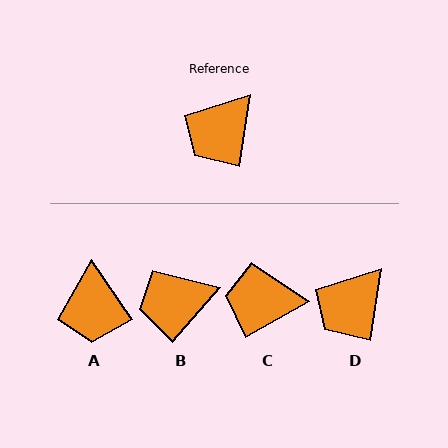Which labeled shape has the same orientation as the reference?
D.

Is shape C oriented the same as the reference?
No, it is off by about 52 degrees.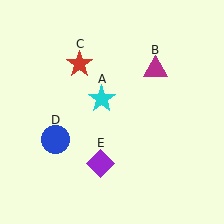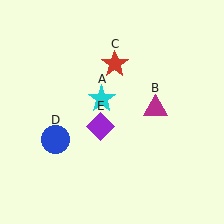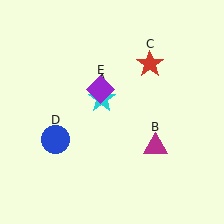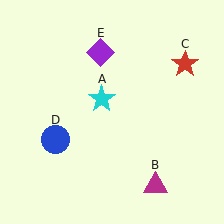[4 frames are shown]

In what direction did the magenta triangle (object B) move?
The magenta triangle (object B) moved down.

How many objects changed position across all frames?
3 objects changed position: magenta triangle (object B), red star (object C), purple diamond (object E).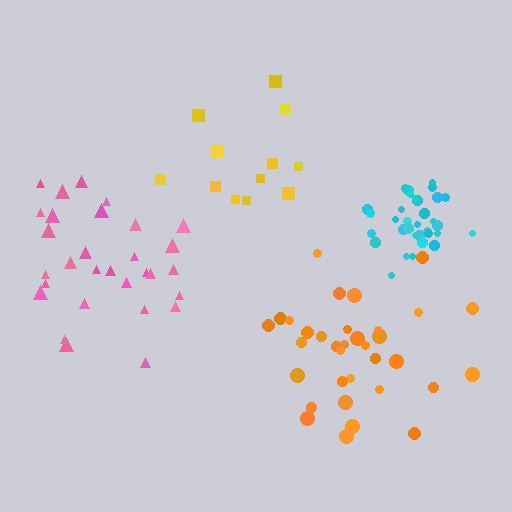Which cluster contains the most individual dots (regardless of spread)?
Orange (34).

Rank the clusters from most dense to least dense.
cyan, orange, yellow, pink.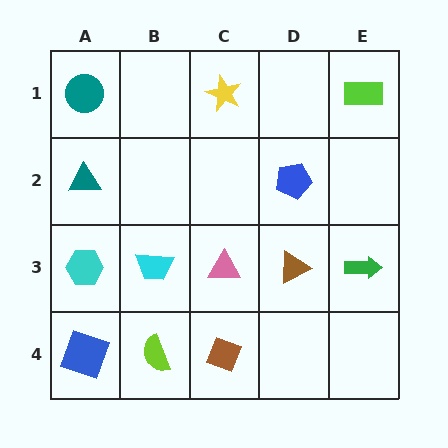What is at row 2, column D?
A blue pentagon.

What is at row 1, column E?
A lime rectangle.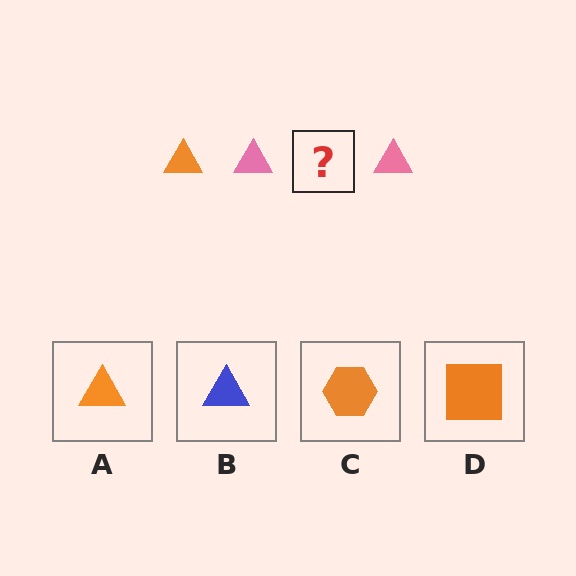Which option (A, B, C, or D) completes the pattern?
A.